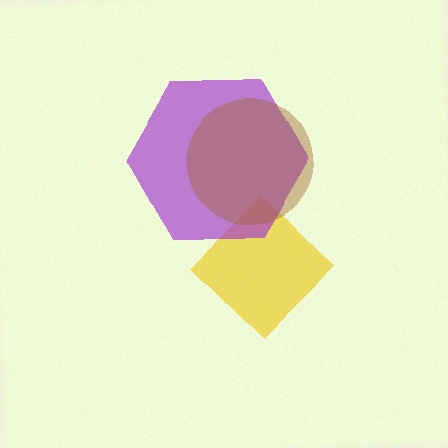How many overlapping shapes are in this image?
There are 3 overlapping shapes in the image.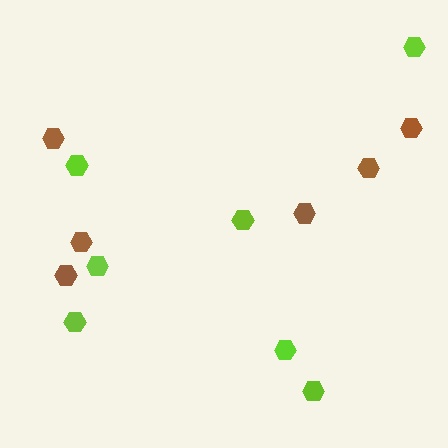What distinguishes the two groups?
There are 2 groups: one group of lime hexagons (7) and one group of brown hexagons (6).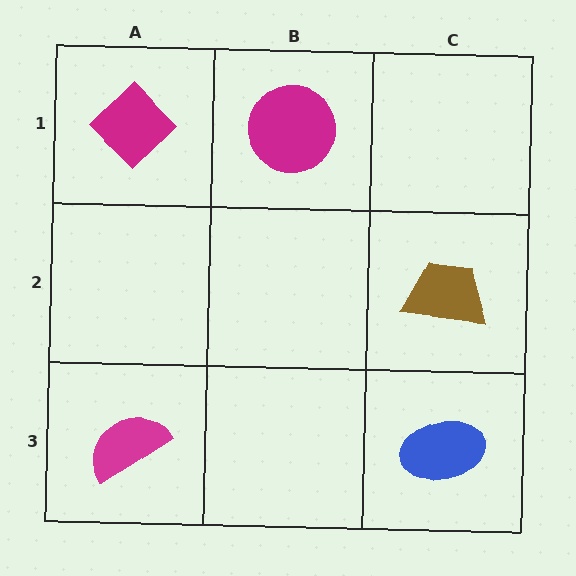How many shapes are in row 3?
2 shapes.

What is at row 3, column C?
A blue ellipse.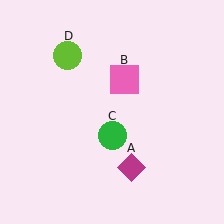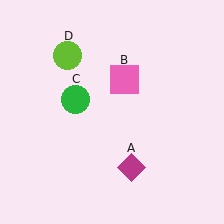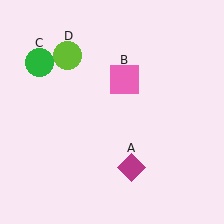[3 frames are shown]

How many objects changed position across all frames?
1 object changed position: green circle (object C).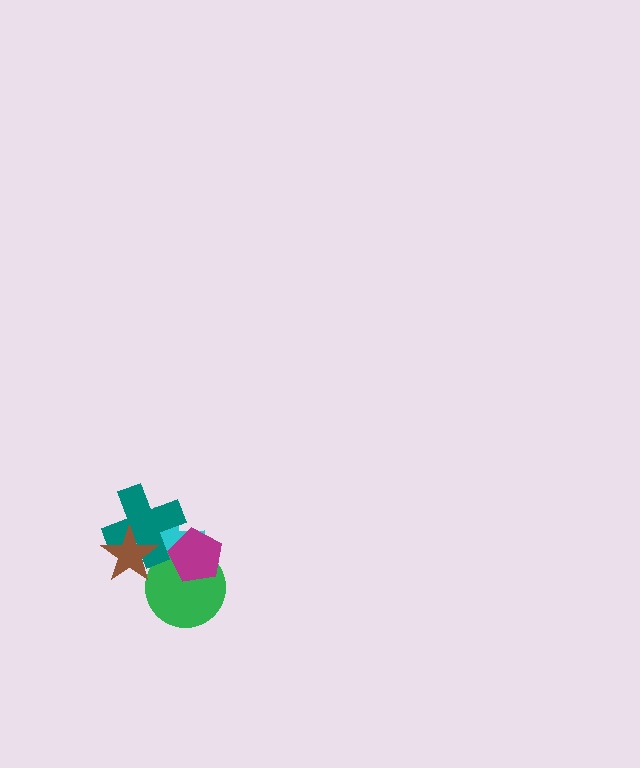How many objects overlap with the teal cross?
3 objects overlap with the teal cross.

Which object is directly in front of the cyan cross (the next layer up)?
The green circle is directly in front of the cyan cross.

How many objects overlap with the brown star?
2 objects overlap with the brown star.